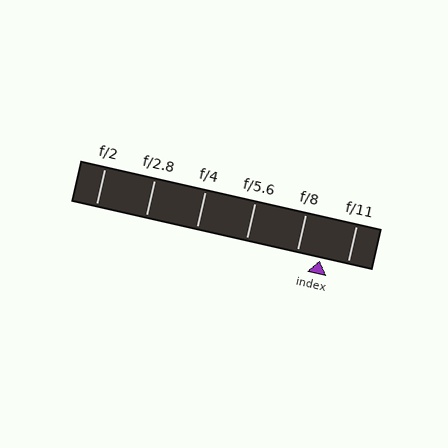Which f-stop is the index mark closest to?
The index mark is closest to f/8.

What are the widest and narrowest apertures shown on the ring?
The widest aperture shown is f/2 and the narrowest is f/11.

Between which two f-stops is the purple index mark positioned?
The index mark is between f/8 and f/11.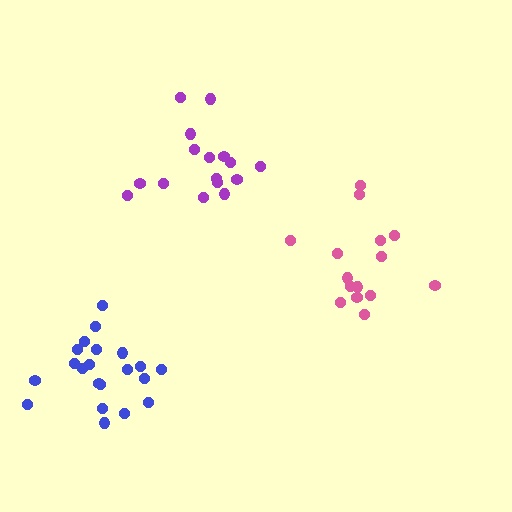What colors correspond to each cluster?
The clusters are colored: pink, purple, blue.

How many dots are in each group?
Group 1: 15 dots, Group 2: 16 dots, Group 3: 21 dots (52 total).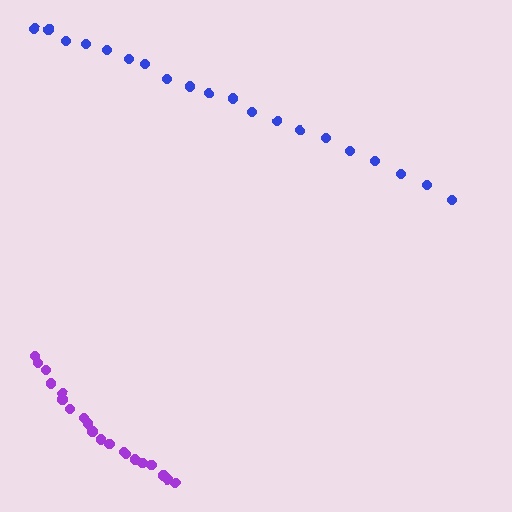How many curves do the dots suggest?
There are 2 distinct paths.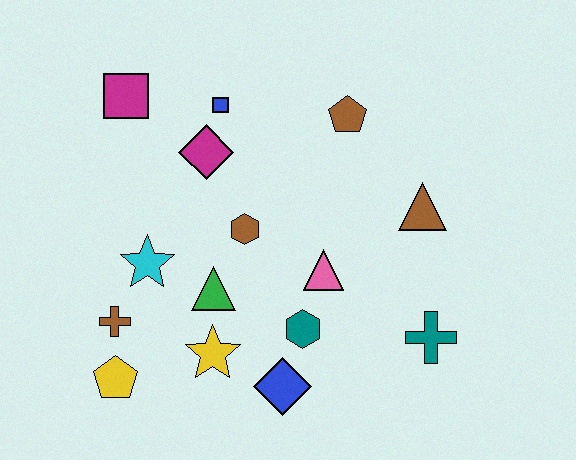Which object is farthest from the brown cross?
The brown triangle is farthest from the brown cross.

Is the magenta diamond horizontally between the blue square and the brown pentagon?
No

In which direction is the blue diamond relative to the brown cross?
The blue diamond is to the right of the brown cross.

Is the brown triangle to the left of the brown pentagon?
No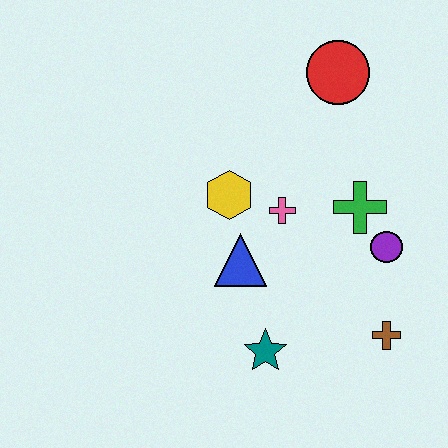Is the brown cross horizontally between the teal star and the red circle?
No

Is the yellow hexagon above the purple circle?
Yes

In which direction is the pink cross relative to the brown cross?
The pink cross is above the brown cross.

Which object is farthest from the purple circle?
The red circle is farthest from the purple circle.